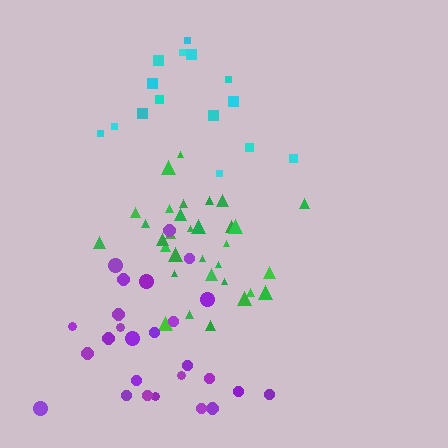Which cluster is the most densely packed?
Green.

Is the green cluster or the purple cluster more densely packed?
Green.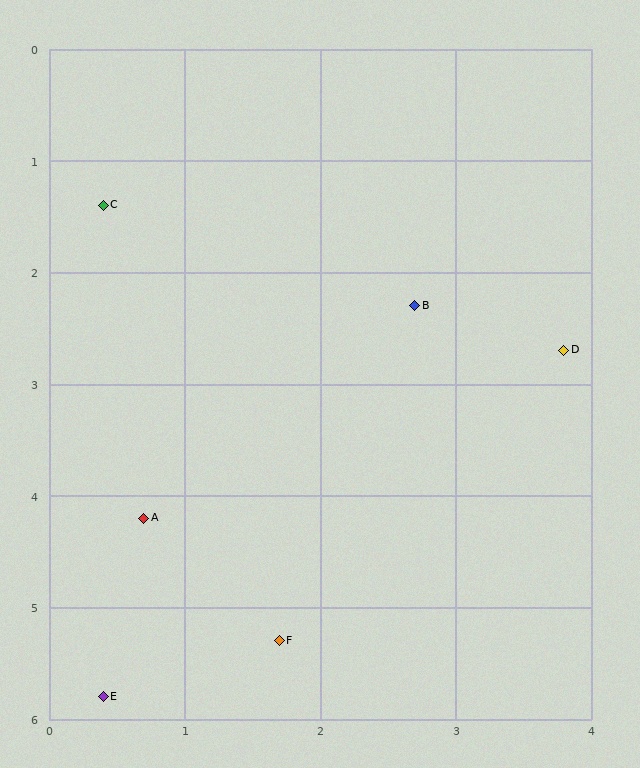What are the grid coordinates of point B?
Point B is at approximately (2.7, 2.3).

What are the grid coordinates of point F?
Point F is at approximately (1.7, 5.3).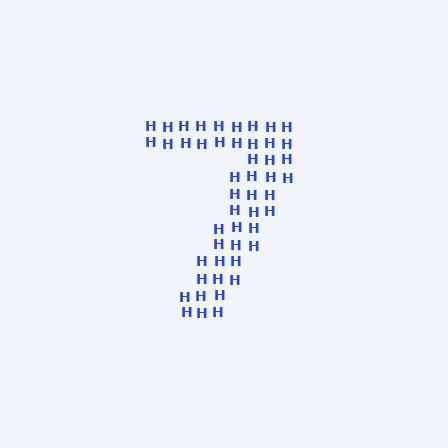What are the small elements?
The small elements are letter H's.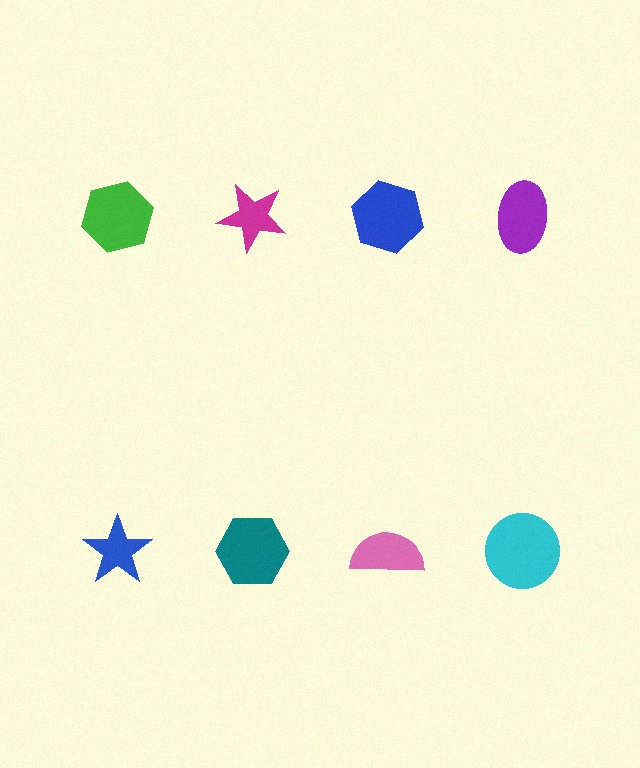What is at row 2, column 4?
A cyan circle.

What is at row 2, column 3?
A pink semicircle.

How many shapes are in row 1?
4 shapes.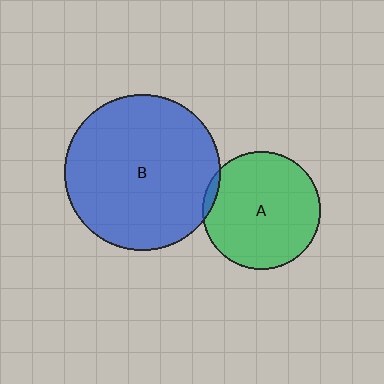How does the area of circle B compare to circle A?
Approximately 1.7 times.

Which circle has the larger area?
Circle B (blue).